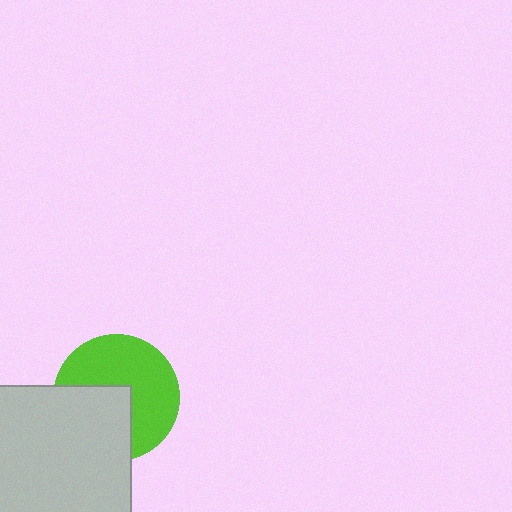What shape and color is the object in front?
The object in front is a light gray square.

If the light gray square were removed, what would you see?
You would see the complete lime circle.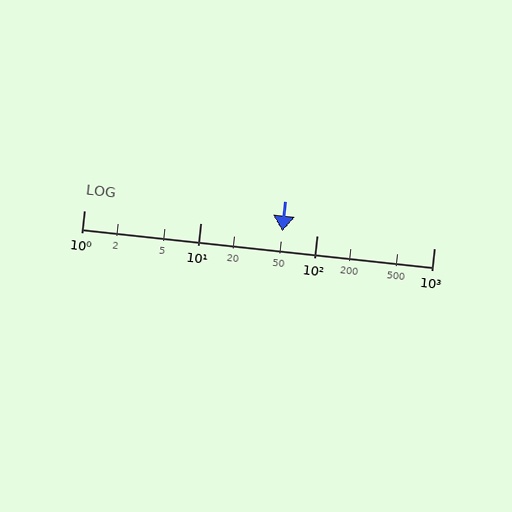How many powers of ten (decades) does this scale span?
The scale spans 3 decades, from 1 to 1000.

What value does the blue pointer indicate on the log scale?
The pointer indicates approximately 50.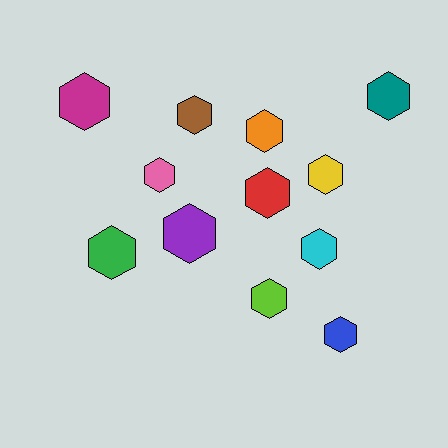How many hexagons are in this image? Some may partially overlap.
There are 12 hexagons.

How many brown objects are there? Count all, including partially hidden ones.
There is 1 brown object.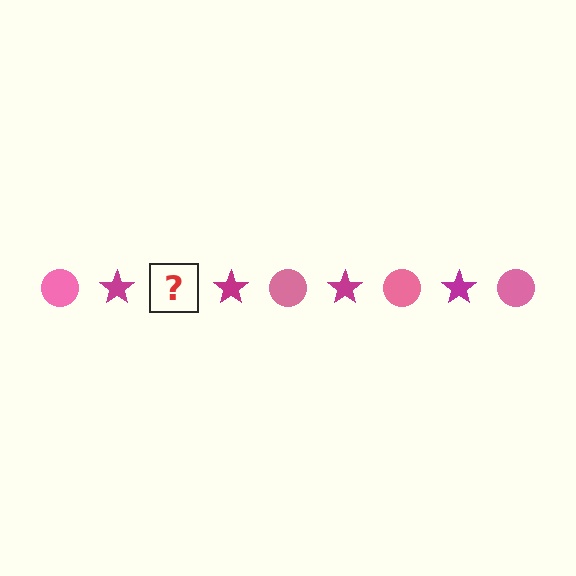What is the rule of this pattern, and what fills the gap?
The rule is that the pattern alternates between pink circle and magenta star. The gap should be filled with a pink circle.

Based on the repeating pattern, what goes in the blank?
The blank should be a pink circle.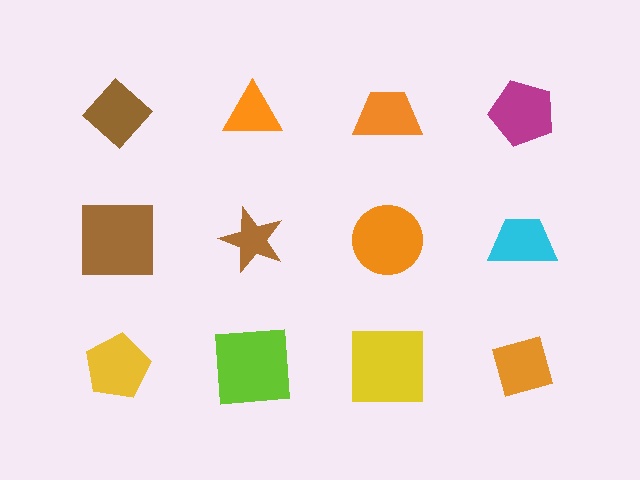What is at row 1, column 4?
A magenta pentagon.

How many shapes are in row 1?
4 shapes.